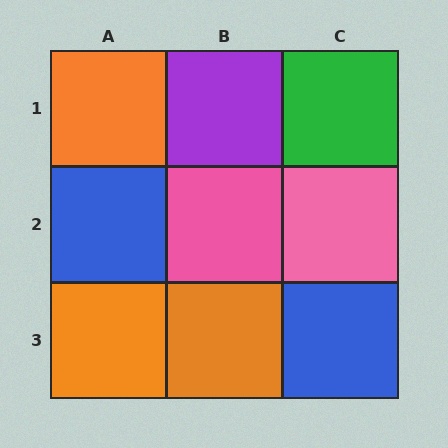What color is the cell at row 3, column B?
Orange.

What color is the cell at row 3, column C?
Blue.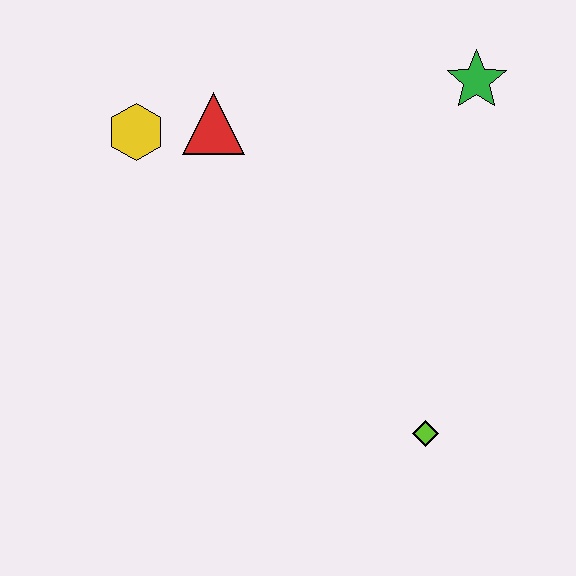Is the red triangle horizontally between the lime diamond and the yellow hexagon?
Yes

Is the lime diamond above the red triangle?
No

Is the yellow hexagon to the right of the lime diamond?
No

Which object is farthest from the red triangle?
The lime diamond is farthest from the red triangle.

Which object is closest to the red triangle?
The yellow hexagon is closest to the red triangle.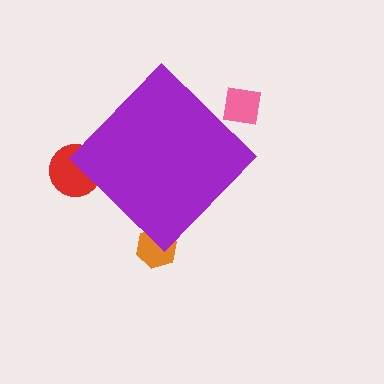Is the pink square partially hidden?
Yes, the pink square is partially hidden behind the purple diamond.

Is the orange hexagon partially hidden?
Yes, the orange hexagon is partially hidden behind the purple diamond.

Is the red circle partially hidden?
Yes, the red circle is partially hidden behind the purple diamond.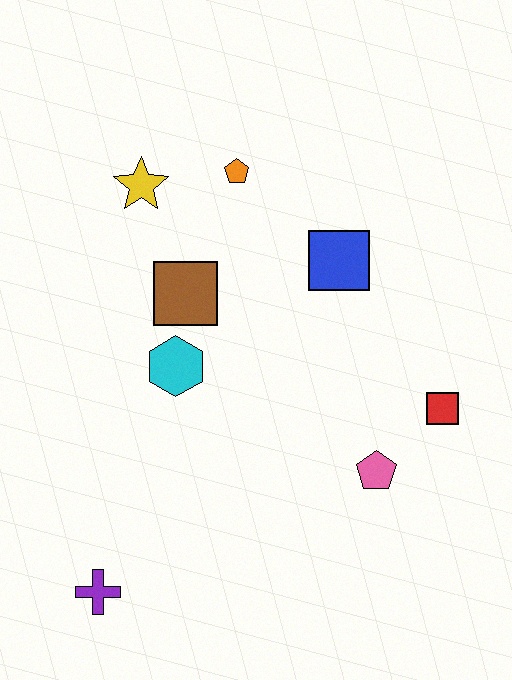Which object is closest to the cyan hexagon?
The brown square is closest to the cyan hexagon.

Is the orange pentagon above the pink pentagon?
Yes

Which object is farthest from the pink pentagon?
The yellow star is farthest from the pink pentagon.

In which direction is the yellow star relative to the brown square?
The yellow star is above the brown square.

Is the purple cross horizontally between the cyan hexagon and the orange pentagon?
No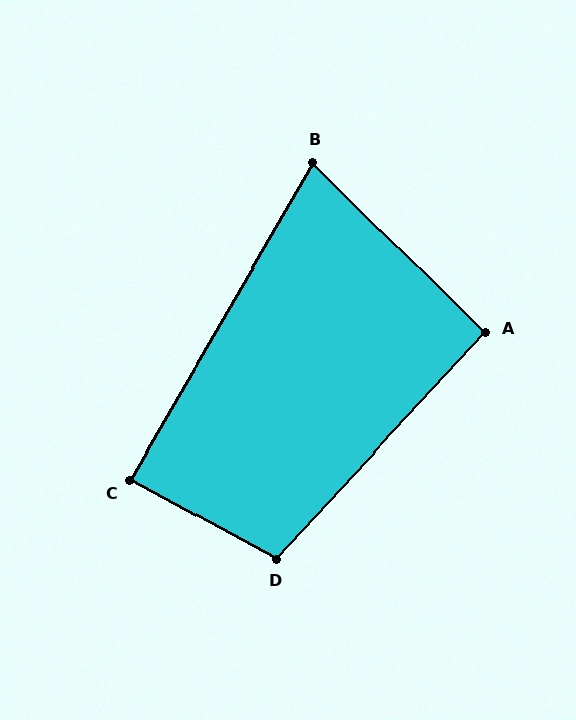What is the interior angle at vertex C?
Approximately 88 degrees (approximately right).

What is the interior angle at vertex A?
Approximately 92 degrees (approximately right).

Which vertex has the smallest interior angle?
B, at approximately 75 degrees.